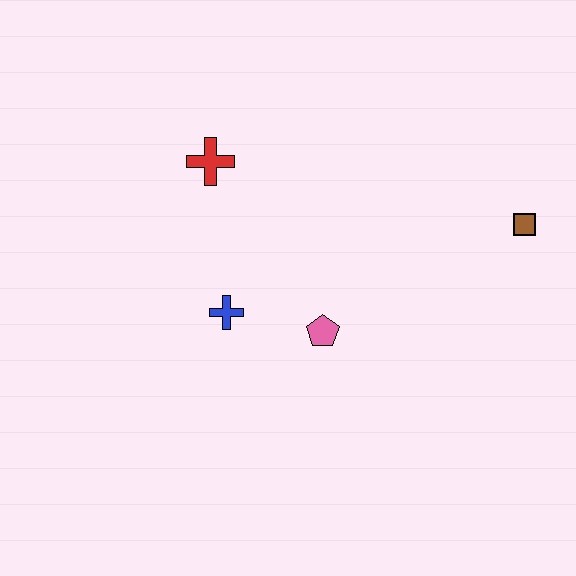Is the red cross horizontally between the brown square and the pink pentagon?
No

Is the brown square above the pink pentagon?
Yes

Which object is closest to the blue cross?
The pink pentagon is closest to the blue cross.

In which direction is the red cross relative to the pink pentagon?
The red cross is above the pink pentagon.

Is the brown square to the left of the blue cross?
No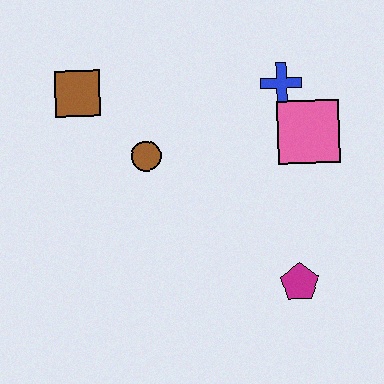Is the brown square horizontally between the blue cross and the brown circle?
No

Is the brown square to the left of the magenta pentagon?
Yes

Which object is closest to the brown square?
The brown circle is closest to the brown square.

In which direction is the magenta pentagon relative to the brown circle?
The magenta pentagon is to the right of the brown circle.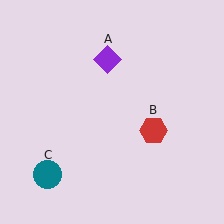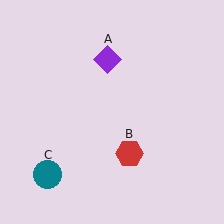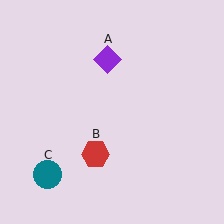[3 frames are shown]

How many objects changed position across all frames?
1 object changed position: red hexagon (object B).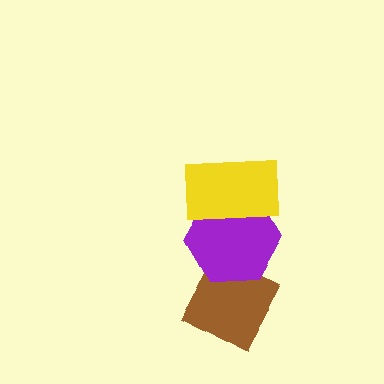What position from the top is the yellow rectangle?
The yellow rectangle is 1st from the top.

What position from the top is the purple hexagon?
The purple hexagon is 2nd from the top.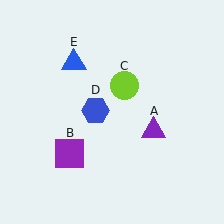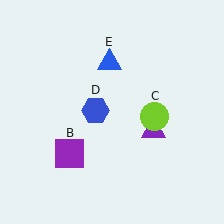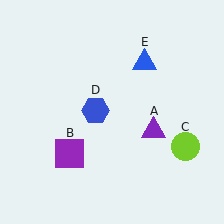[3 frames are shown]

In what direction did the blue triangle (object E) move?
The blue triangle (object E) moved right.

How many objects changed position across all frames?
2 objects changed position: lime circle (object C), blue triangle (object E).